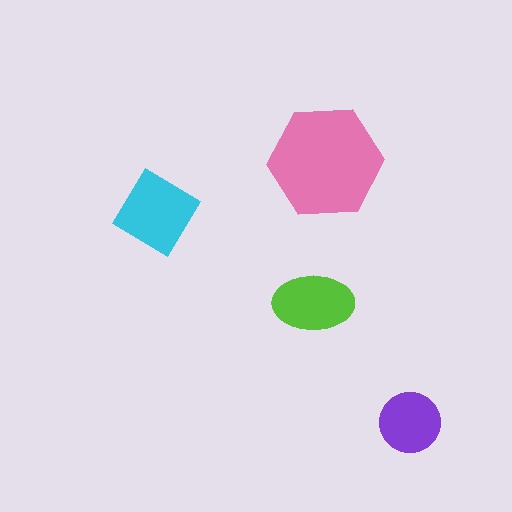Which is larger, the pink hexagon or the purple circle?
The pink hexagon.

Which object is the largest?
The pink hexagon.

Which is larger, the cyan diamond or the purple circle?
The cyan diamond.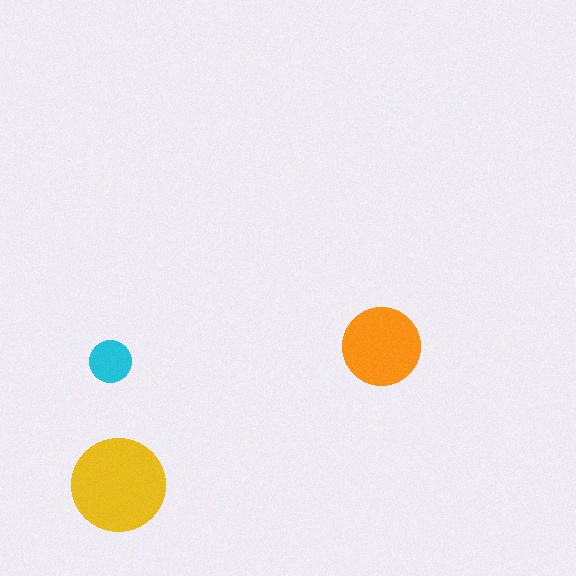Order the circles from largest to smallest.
the yellow one, the orange one, the cyan one.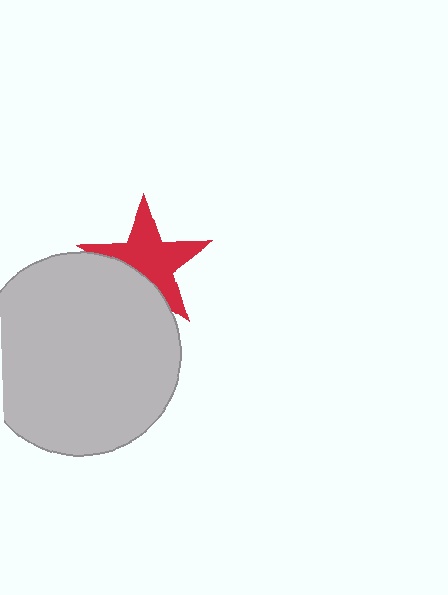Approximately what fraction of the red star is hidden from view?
Roughly 31% of the red star is hidden behind the light gray circle.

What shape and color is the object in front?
The object in front is a light gray circle.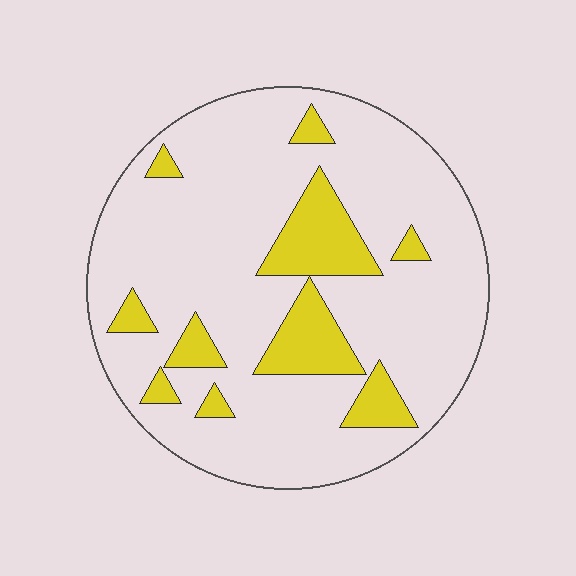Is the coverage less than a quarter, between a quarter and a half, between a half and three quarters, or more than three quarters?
Less than a quarter.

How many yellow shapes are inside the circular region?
10.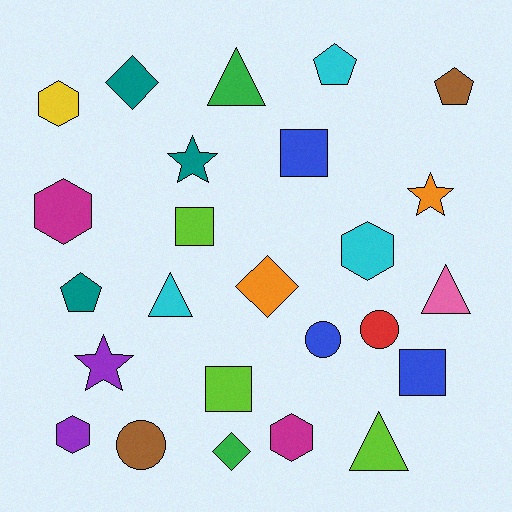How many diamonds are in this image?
There are 3 diamonds.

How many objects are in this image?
There are 25 objects.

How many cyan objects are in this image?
There are 3 cyan objects.